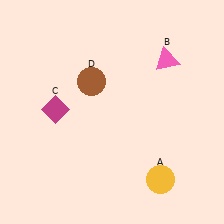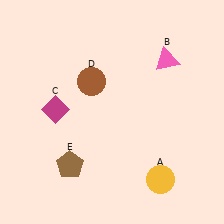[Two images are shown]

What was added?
A brown pentagon (E) was added in Image 2.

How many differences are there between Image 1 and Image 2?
There is 1 difference between the two images.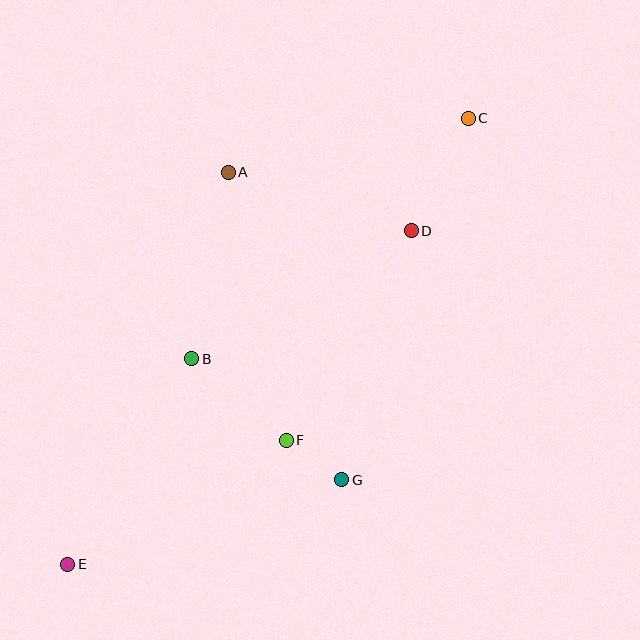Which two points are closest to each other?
Points F and G are closest to each other.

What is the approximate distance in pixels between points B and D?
The distance between B and D is approximately 254 pixels.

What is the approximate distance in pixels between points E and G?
The distance between E and G is approximately 287 pixels.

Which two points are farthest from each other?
Points C and E are farthest from each other.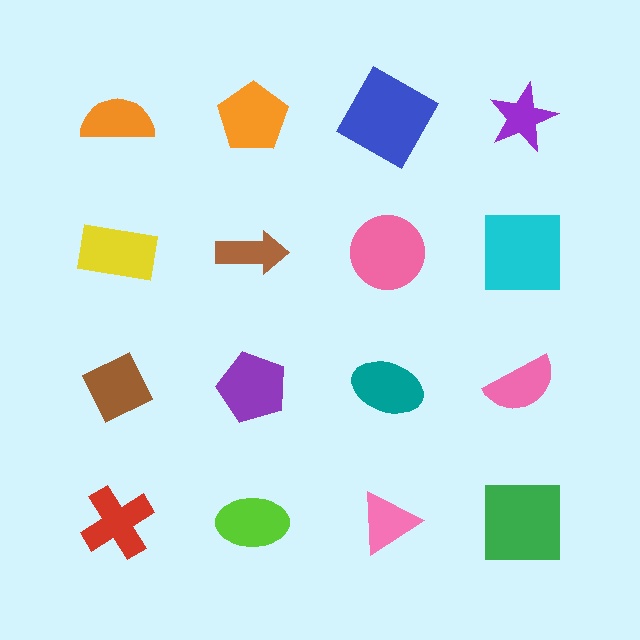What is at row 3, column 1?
A brown diamond.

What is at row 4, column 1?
A red cross.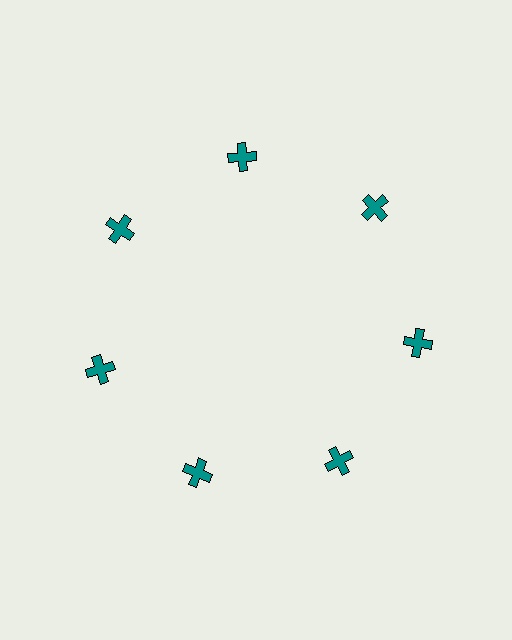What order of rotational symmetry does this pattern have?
This pattern has 7-fold rotational symmetry.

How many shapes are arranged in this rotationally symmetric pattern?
There are 7 shapes, arranged in 7 groups of 1.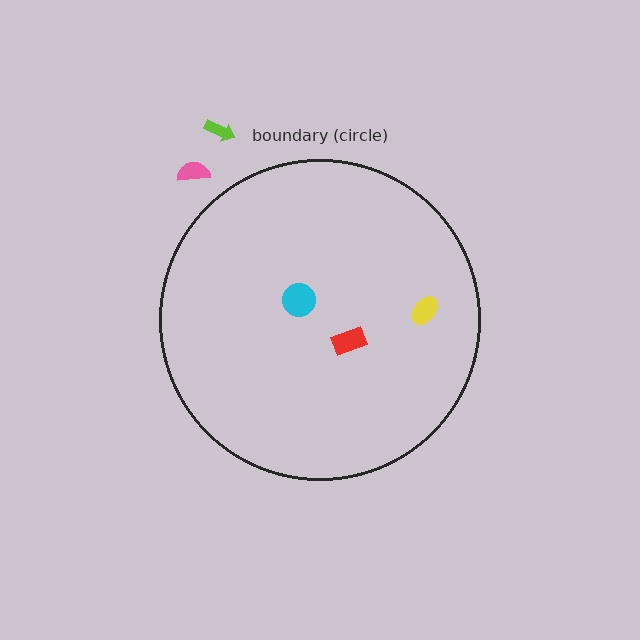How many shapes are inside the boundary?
3 inside, 2 outside.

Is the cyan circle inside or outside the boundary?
Inside.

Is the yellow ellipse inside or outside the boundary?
Inside.